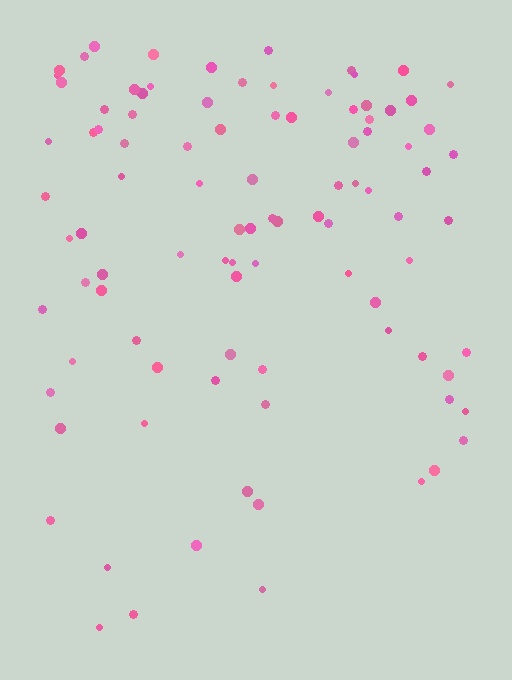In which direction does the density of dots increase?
From bottom to top, with the top side densest.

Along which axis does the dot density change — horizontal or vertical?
Vertical.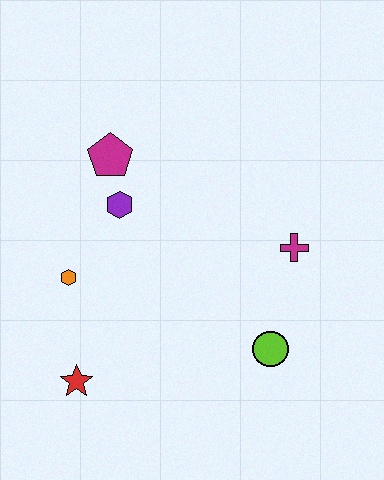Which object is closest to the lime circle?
The magenta cross is closest to the lime circle.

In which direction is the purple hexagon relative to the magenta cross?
The purple hexagon is to the left of the magenta cross.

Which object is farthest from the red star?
The magenta cross is farthest from the red star.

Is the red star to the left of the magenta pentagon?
Yes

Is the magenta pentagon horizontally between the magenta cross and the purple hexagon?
No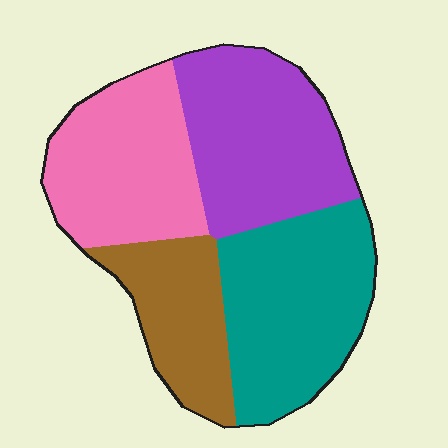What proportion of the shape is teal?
Teal covers about 30% of the shape.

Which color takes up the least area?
Brown, at roughly 15%.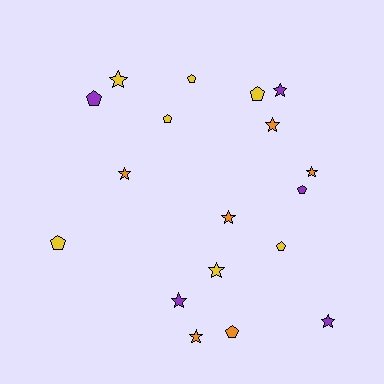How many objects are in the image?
There are 18 objects.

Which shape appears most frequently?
Star, with 10 objects.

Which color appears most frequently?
Yellow, with 7 objects.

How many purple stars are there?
There are 3 purple stars.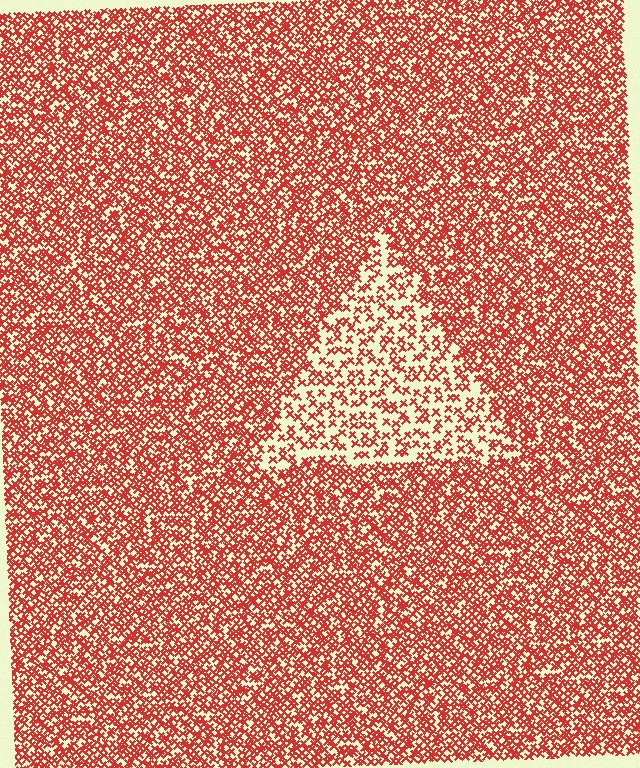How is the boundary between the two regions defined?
The boundary is defined by a change in element density (approximately 2.2x ratio). All elements are the same color, size, and shape.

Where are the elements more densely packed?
The elements are more densely packed outside the triangle boundary.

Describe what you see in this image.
The image contains small red elements arranged at two different densities. A triangle-shaped region is visible where the elements are less densely packed than the surrounding area.